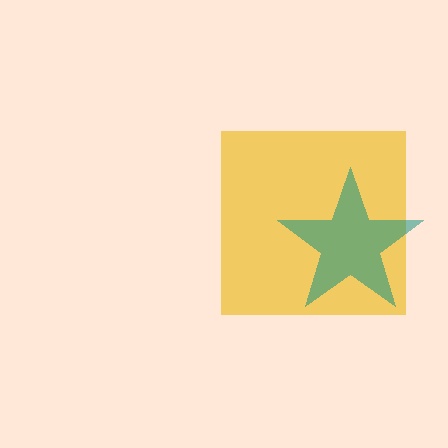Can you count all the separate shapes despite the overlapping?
Yes, there are 2 separate shapes.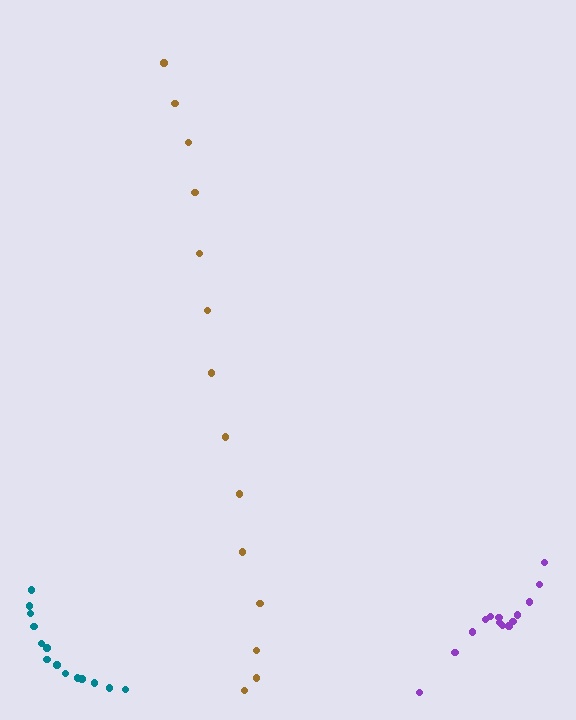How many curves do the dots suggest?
There are 3 distinct paths.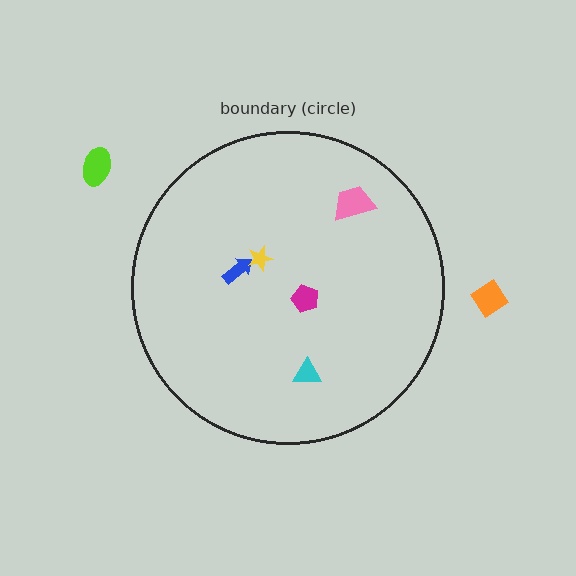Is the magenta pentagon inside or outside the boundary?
Inside.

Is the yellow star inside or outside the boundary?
Inside.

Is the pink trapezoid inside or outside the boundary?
Inside.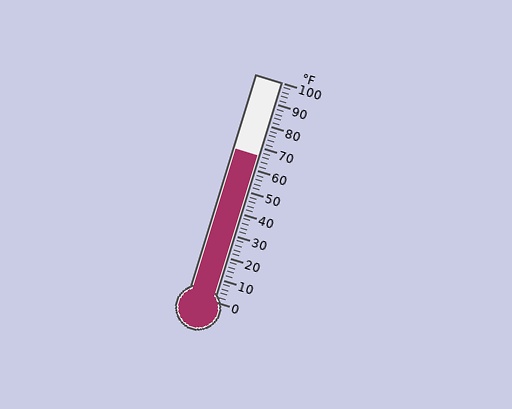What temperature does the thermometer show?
The thermometer shows approximately 66°F.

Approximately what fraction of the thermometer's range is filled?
The thermometer is filled to approximately 65% of its range.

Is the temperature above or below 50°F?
The temperature is above 50°F.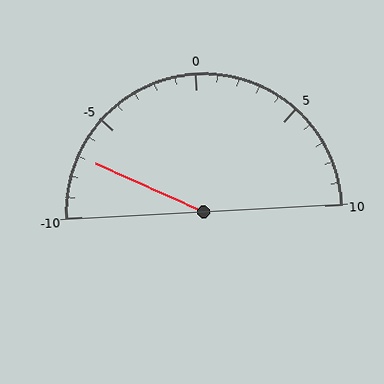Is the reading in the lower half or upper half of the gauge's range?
The reading is in the lower half of the range (-10 to 10).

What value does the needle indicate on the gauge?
The needle indicates approximately -7.